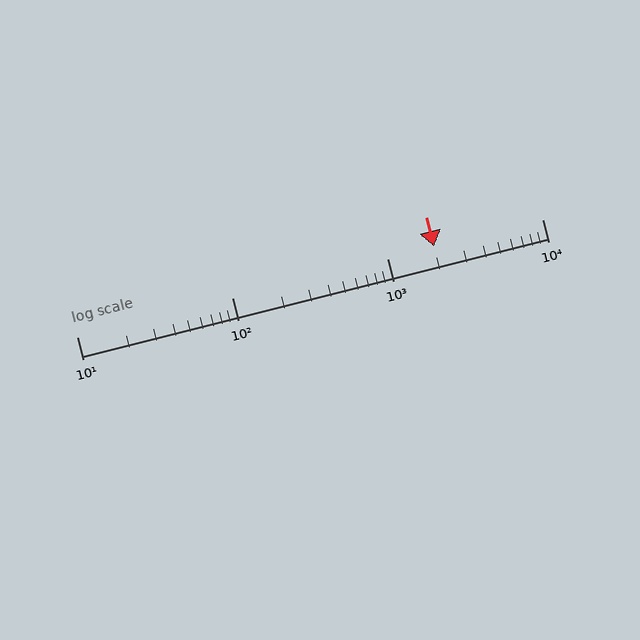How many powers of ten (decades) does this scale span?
The scale spans 3 decades, from 10 to 10000.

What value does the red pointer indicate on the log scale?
The pointer indicates approximately 2000.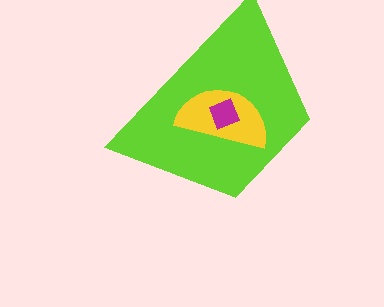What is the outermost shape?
The lime trapezoid.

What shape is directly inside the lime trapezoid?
The yellow semicircle.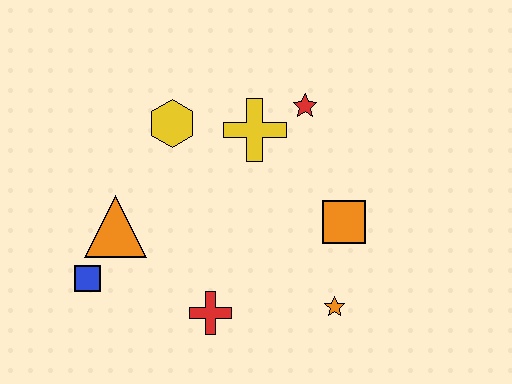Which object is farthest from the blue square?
The red star is farthest from the blue square.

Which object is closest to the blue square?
The orange triangle is closest to the blue square.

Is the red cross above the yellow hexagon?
No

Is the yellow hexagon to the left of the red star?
Yes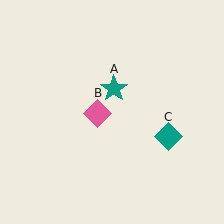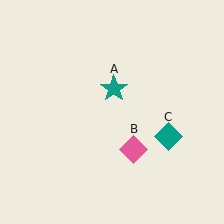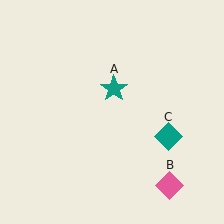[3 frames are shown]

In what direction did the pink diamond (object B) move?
The pink diamond (object B) moved down and to the right.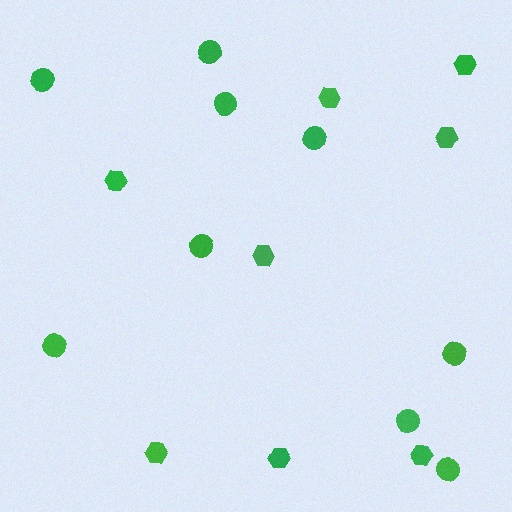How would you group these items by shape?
There are 2 groups: one group of hexagons (8) and one group of circles (9).